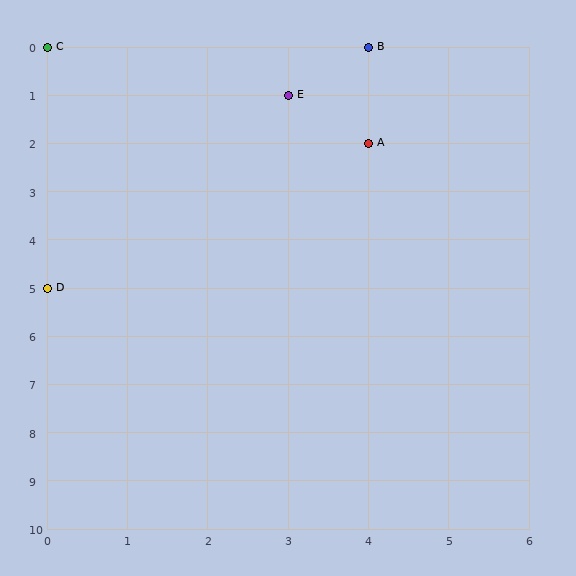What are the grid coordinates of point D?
Point D is at grid coordinates (0, 5).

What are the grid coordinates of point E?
Point E is at grid coordinates (3, 1).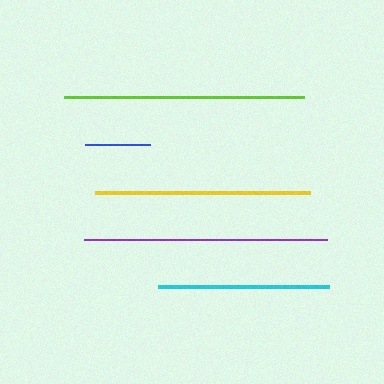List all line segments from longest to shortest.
From longest to shortest: purple, lime, yellow, cyan, blue.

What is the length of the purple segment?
The purple segment is approximately 243 pixels long.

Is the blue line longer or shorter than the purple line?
The purple line is longer than the blue line.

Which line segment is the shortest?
The blue line is the shortest at approximately 64 pixels.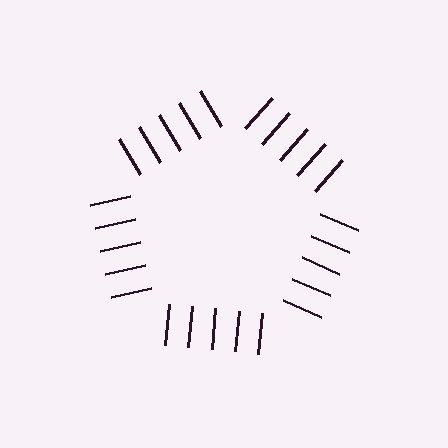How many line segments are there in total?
25 — 5 along each of the 5 edges.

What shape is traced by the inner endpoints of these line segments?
An illusory pentagon — the line segments terminate on its edges but no continuous stroke is drawn.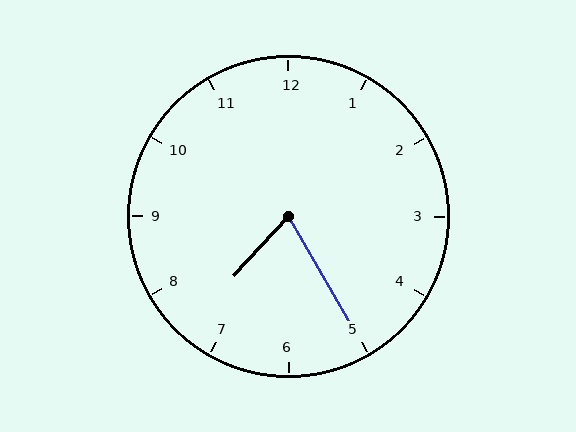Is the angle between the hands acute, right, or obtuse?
It is acute.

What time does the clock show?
7:25.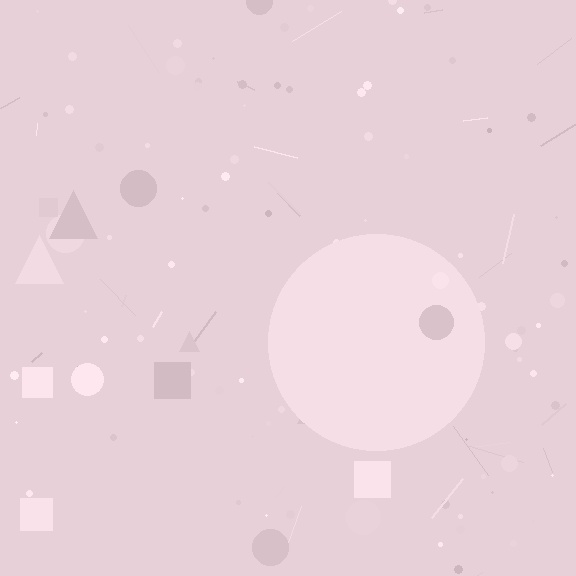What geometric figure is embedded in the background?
A circle is embedded in the background.